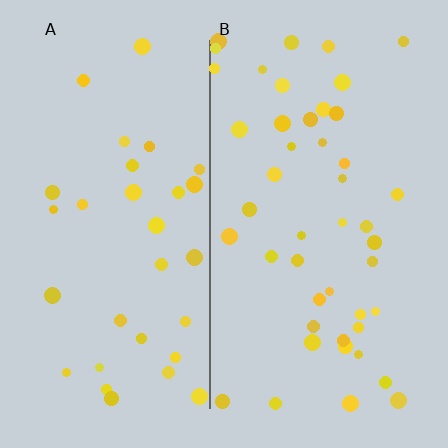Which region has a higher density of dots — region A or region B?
B (the right).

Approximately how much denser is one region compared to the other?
Approximately 1.4× — region B over region A.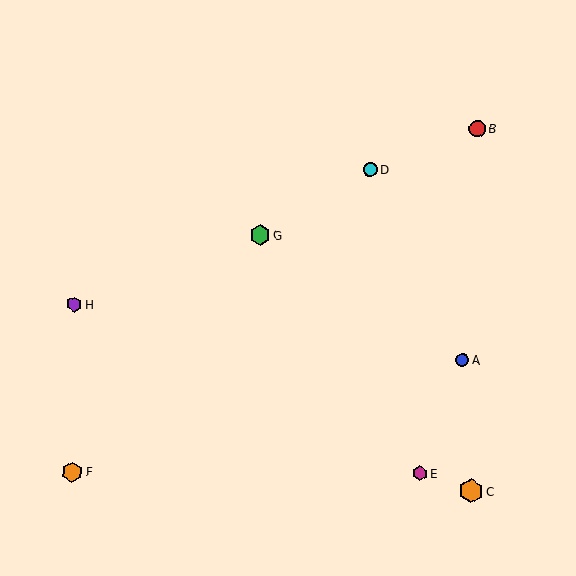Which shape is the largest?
The orange hexagon (labeled C) is the largest.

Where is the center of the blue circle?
The center of the blue circle is at (463, 360).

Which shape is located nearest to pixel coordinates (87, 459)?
The orange hexagon (labeled F) at (72, 472) is nearest to that location.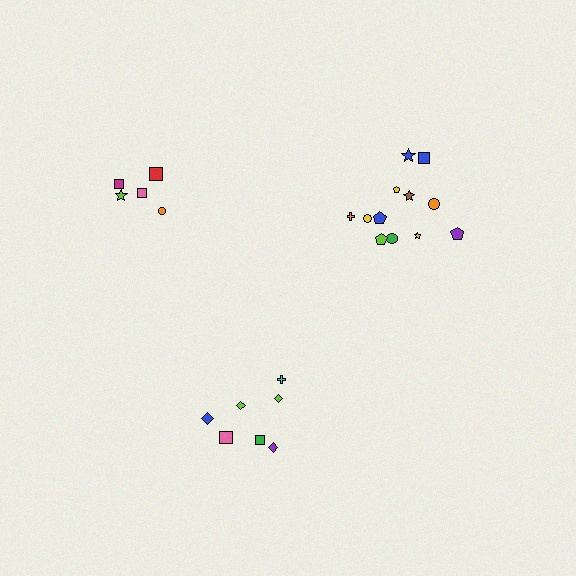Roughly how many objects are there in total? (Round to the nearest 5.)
Roughly 25 objects in total.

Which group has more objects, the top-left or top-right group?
The top-right group.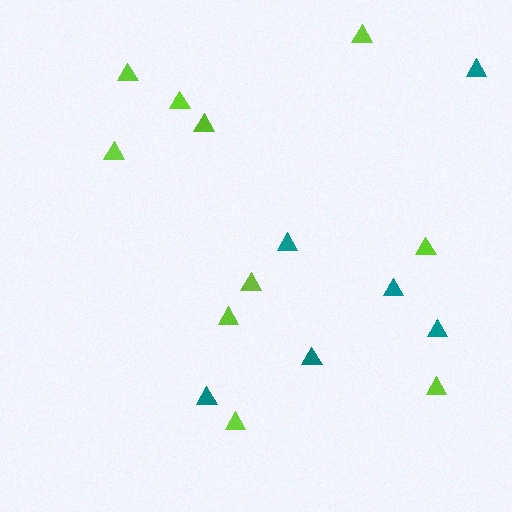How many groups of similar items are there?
There are 2 groups: one group of lime triangles (10) and one group of teal triangles (6).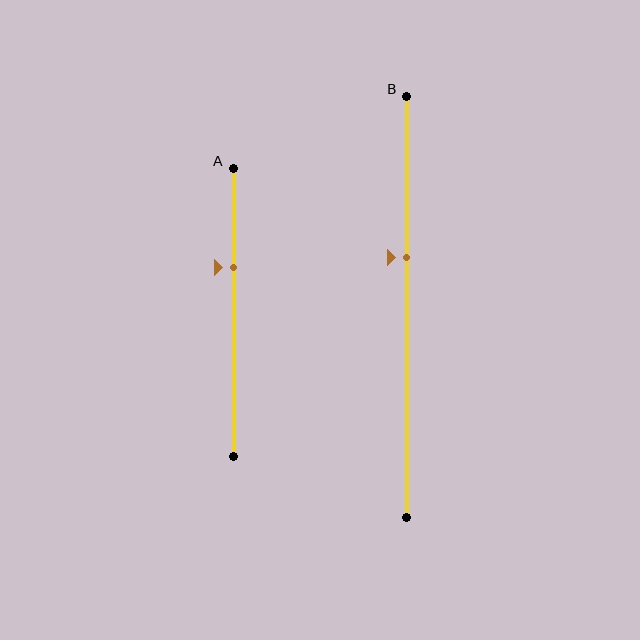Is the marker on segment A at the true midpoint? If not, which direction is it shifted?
No, the marker on segment A is shifted upward by about 15% of the segment length.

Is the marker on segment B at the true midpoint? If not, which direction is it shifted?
No, the marker on segment B is shifted upward by about 12% of the segment length.